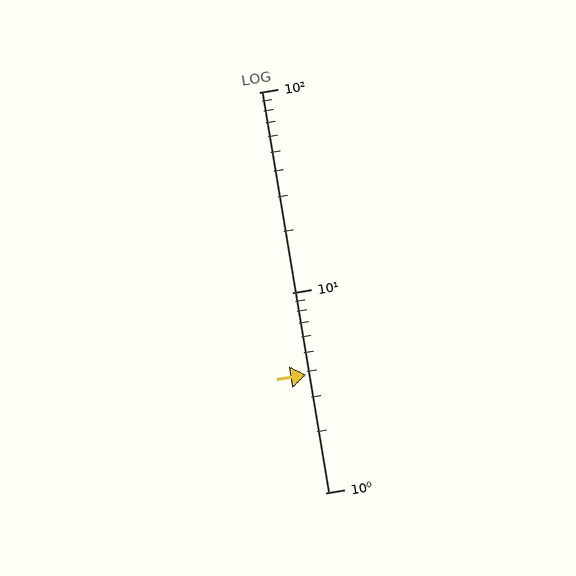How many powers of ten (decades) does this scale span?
The scale spans 2 decades, from 1 to 100.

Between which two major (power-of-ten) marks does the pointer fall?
The pointer is between 1 and 10.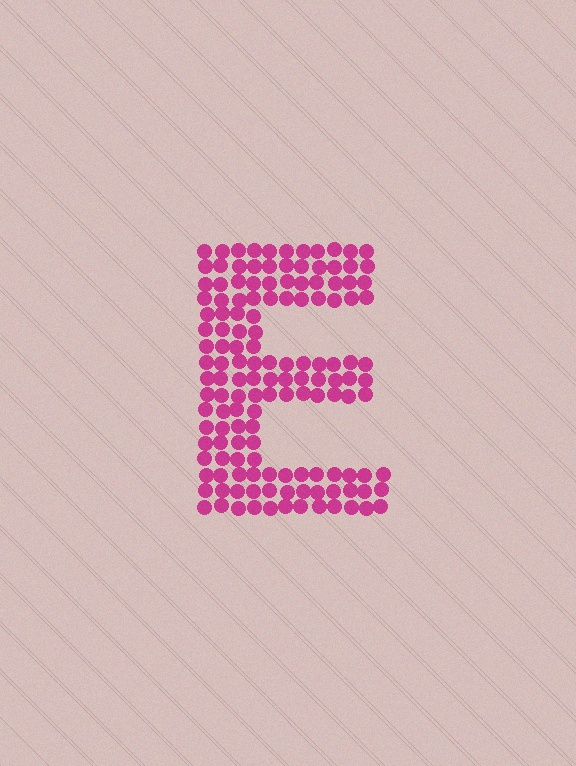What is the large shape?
The large shape is the letter E.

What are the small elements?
The small elements are circles.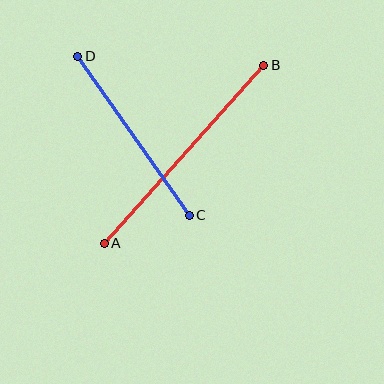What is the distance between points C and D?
The distance is approximately 194 pixels.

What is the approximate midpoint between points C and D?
The midpoint is at approximately (134, 136) pixels.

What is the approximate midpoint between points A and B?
The midpoint is at approximately (184, 154) pixels.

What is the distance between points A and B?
The distance is approximately 239 pixels.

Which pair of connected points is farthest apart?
Points A and B are farthest apart.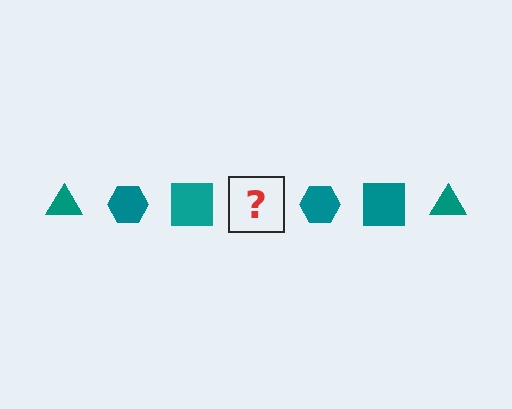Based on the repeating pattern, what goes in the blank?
The blank should be a teal triangle.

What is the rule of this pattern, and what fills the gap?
The rule is that the pattern cycles through triangle, hexagon, square shapes in teal. The gap should be filled with a teal triangle.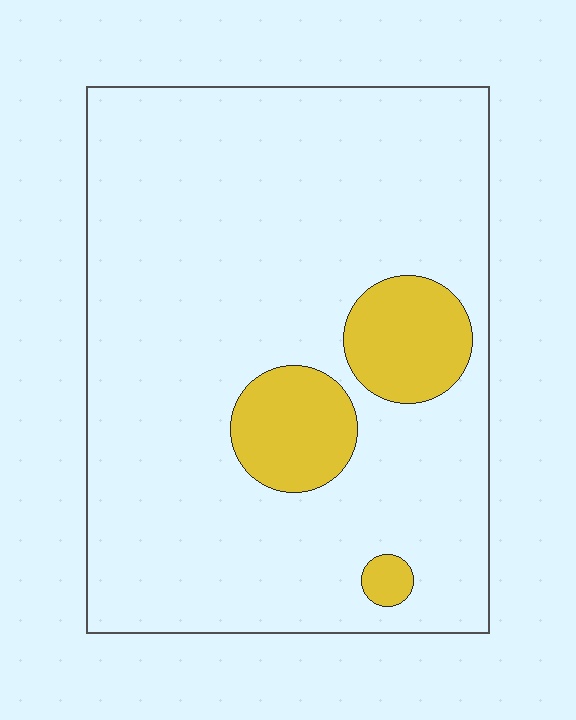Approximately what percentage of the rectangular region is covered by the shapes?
Approximately 15%.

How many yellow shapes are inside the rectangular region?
3.